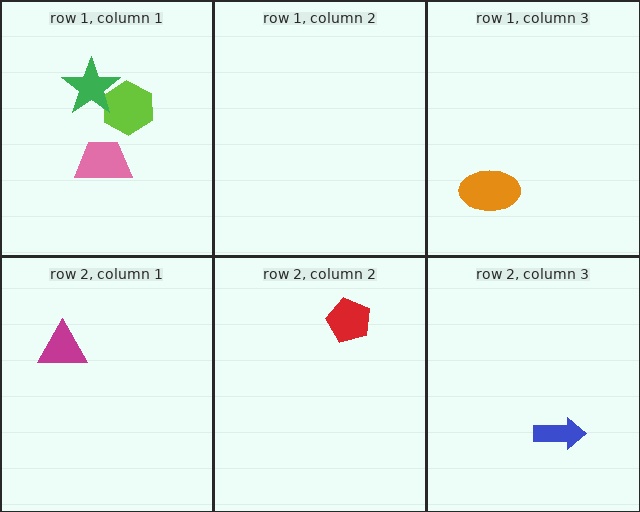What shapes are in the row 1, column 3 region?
The orange ellipse.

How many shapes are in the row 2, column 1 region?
1.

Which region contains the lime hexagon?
The row 1, column 1 region.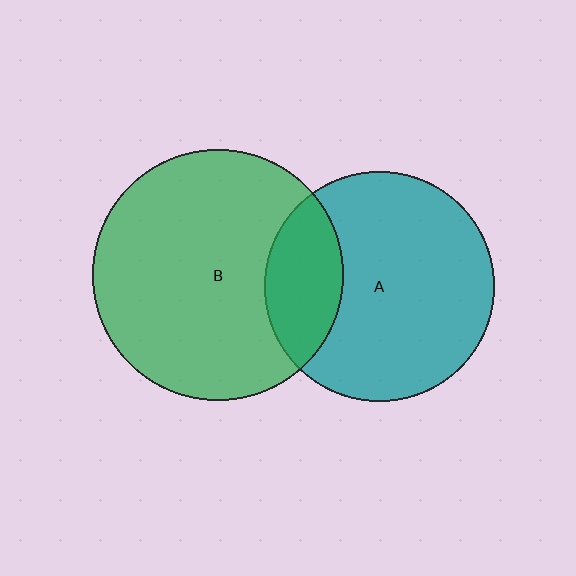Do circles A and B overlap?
Yes.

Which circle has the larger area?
Circle B (green).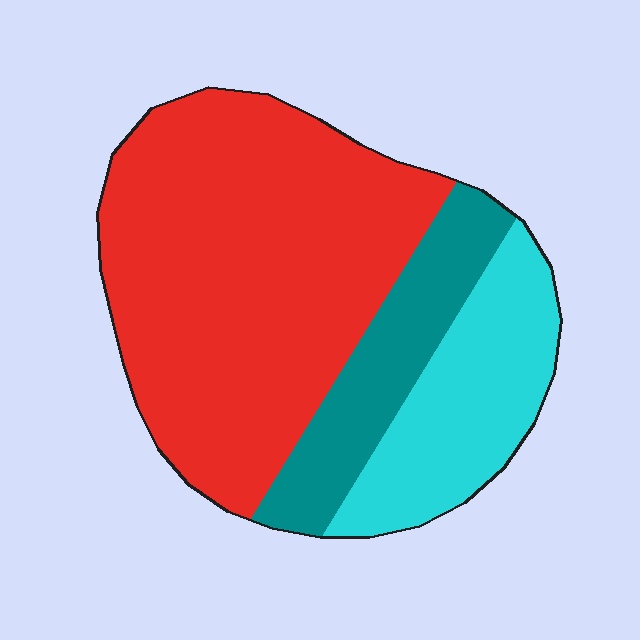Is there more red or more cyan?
Red.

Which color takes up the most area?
Red, at roughly 60%.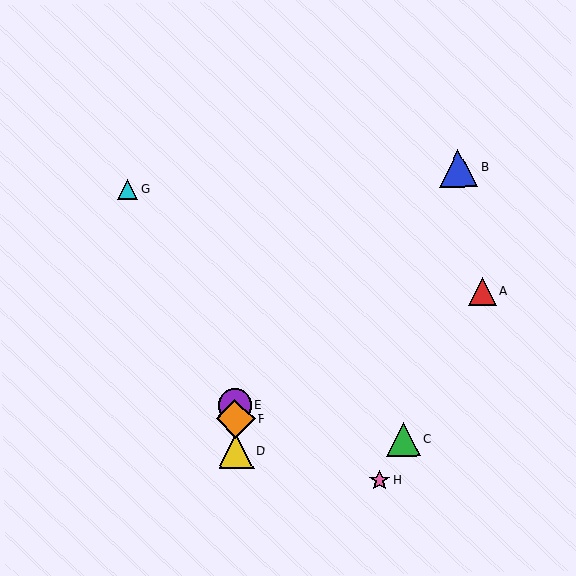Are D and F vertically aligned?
Yes, both are at x≈236.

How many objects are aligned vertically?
3 objects (D, E, F) are aligned vertically.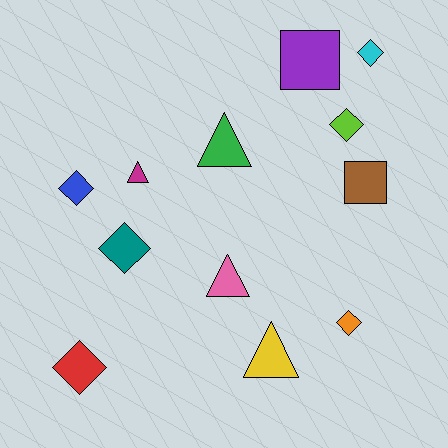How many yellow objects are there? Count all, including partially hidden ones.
There is 1 yellow object.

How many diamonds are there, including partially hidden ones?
There are 6 diamonds.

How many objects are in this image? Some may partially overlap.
There are 12 objects.